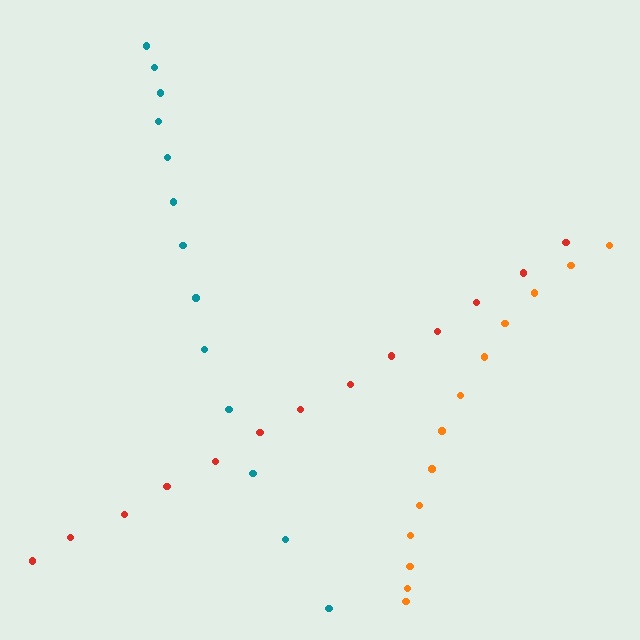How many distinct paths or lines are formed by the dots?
There are 3 distinct paths.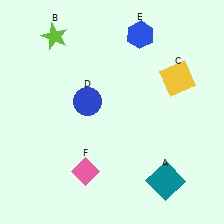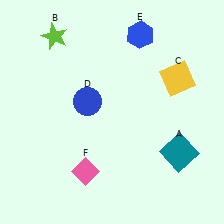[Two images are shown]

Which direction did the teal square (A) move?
The teal square (A) moved up.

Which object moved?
The teal square (A) moved up.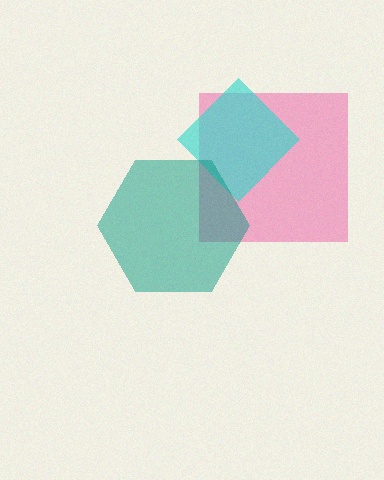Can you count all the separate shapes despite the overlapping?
Yes, there are 3 separate shapes.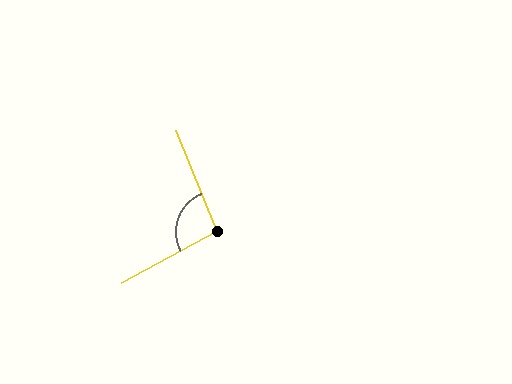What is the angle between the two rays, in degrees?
Approximately 96 degrees.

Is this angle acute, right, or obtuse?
It is obtuse.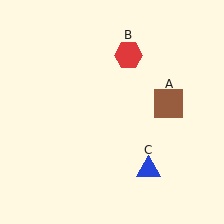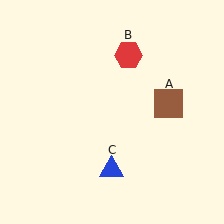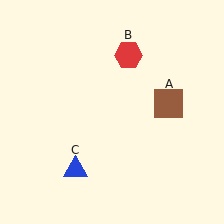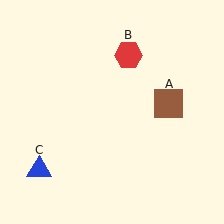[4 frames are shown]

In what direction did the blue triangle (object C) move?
The blue triangle (object C) moved left.